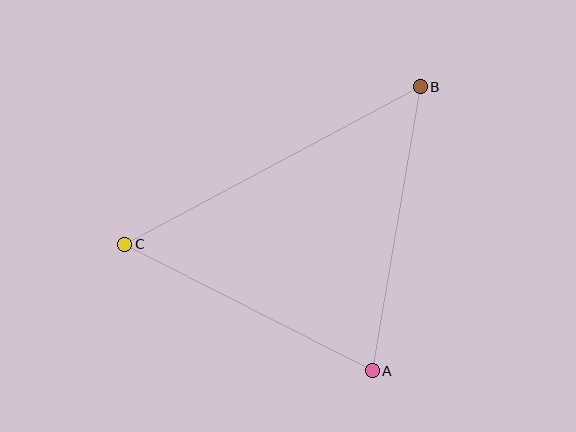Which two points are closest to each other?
Points A and C are closest to each other.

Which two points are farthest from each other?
Points B and C are farthest from each other.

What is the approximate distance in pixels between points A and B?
The distance between A and B is approximately 288 pixels.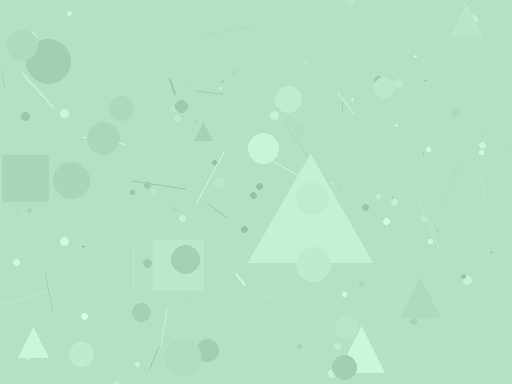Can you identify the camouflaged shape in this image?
The camouflaged shape is a triangle.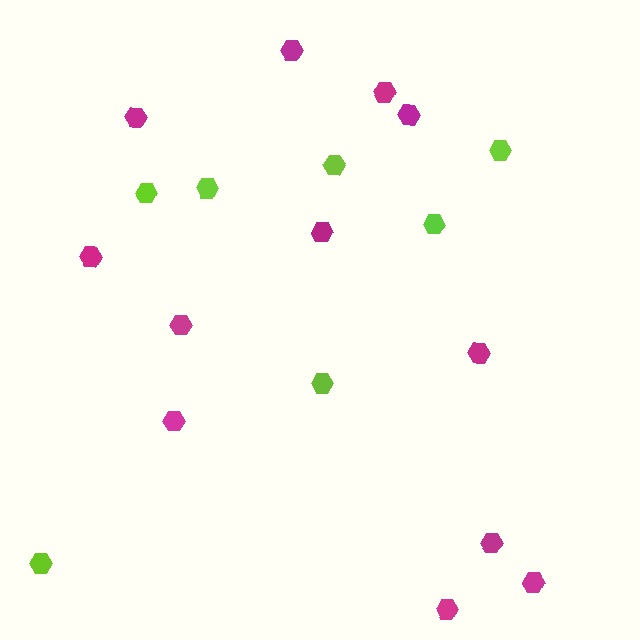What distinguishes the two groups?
There are 2 groups: one group of lime hexagons (7) and one group of magenta hexagons (12).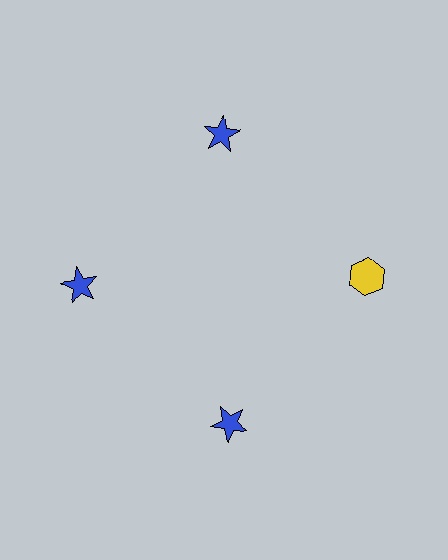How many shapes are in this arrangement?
There are 4 shapes arranged in a ring pattern.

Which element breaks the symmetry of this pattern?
The yellow hexagon at roughly the 3 o'clock position breaks the symmetry. All other shapes are blue stars.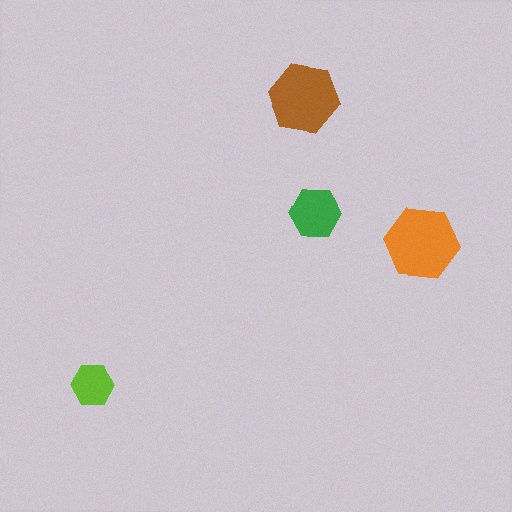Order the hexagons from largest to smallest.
the orange one, the brown one, the green one, the lime one.